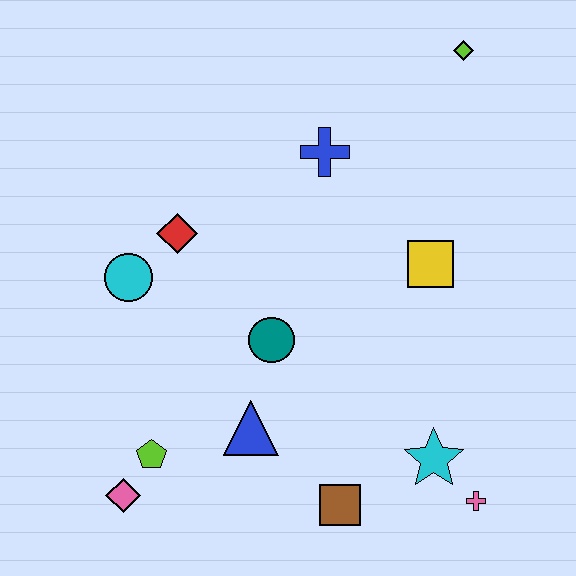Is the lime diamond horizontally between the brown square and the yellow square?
No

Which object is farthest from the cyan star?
The lime diamond is farthest from the cyan star.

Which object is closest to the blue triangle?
The teal circle is closest to the blue triangle.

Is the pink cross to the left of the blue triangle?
No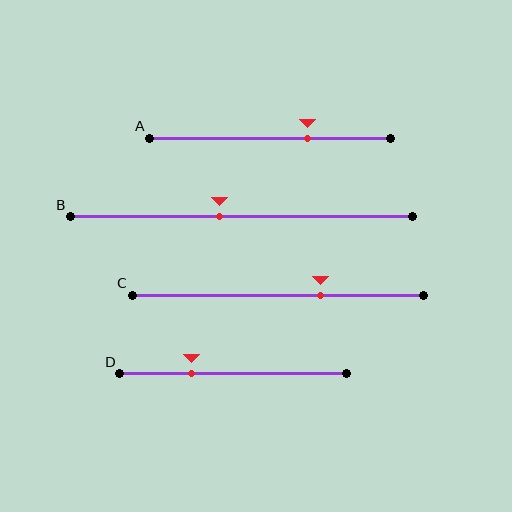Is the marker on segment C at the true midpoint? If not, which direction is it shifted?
No, the marker on segment C is shifted to the right by about 15% of the segment length.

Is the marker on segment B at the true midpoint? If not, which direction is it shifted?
No, the marker on segment B is shifted to the left by about 6% of the segment length.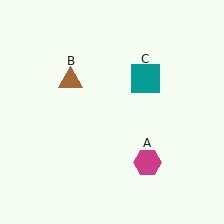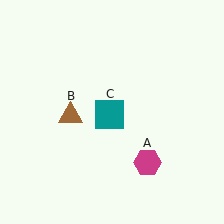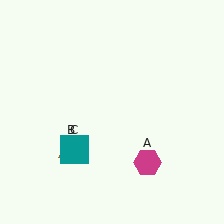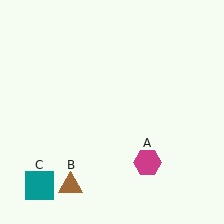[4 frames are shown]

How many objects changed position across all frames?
2 objects changed position: brown triangle (object B), teal square (object C).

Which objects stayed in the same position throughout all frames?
Magenta hexagon (object A) remained stationary.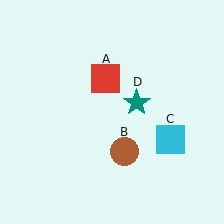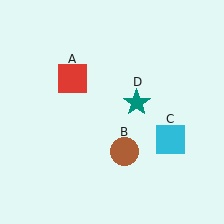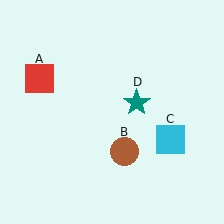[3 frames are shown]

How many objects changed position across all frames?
1 object changed position: red square (object A).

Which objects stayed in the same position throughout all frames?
Brown circle (object B) and cyan square (object C) and teal star (object D) remained stationary.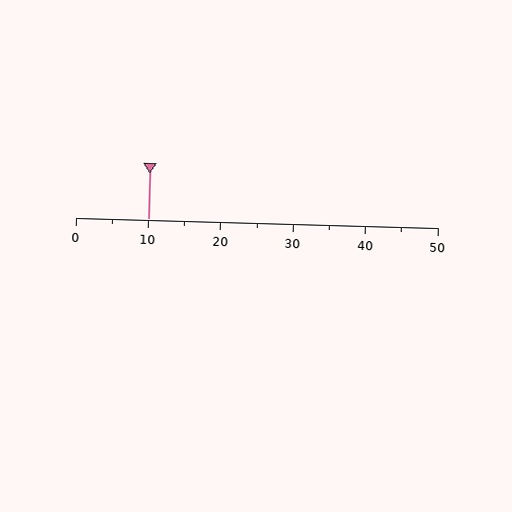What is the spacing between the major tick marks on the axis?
The major ticks are spaced 10 apart.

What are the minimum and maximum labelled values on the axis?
The axis runs from 0 to 50.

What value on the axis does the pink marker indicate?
The marker indicates approximately 10.